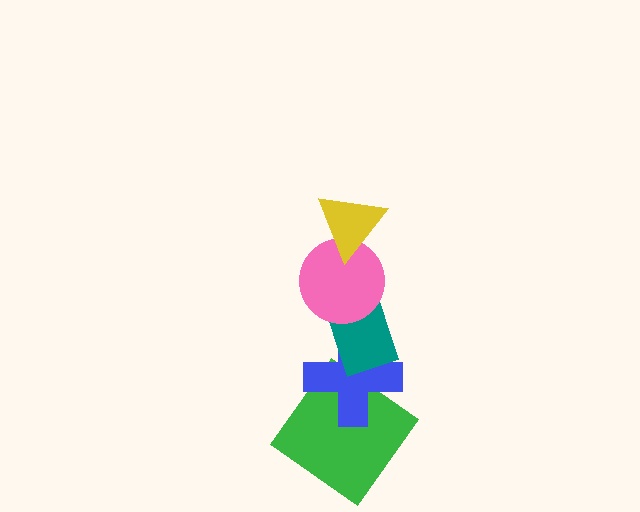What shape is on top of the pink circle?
The yellow triangle is on top of the pink circle.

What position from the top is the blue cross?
The blue cross is 4th from the top.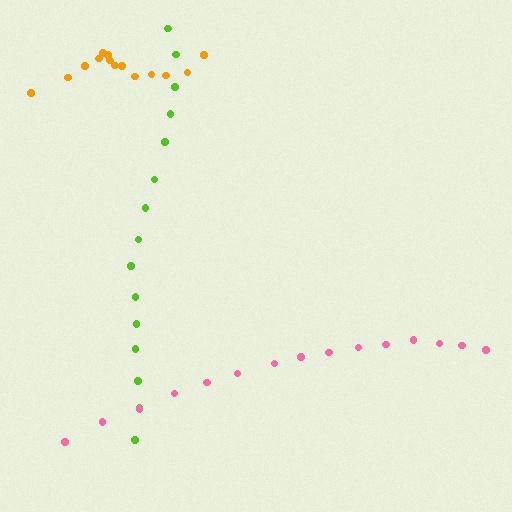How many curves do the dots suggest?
There are 3 distinct paths.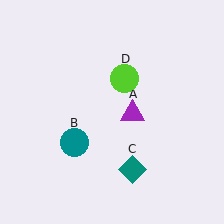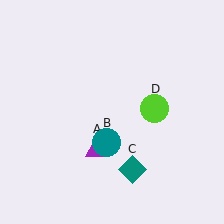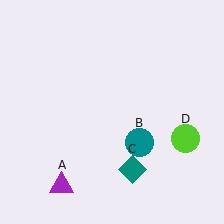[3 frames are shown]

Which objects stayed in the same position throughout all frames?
Teal diamond (object C) remained stationary.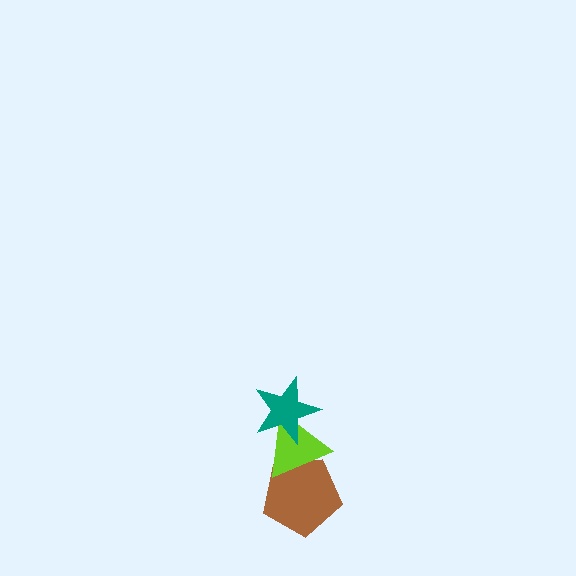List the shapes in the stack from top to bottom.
From top to bottom: the teal star, the lime triangle, the brown pentagon.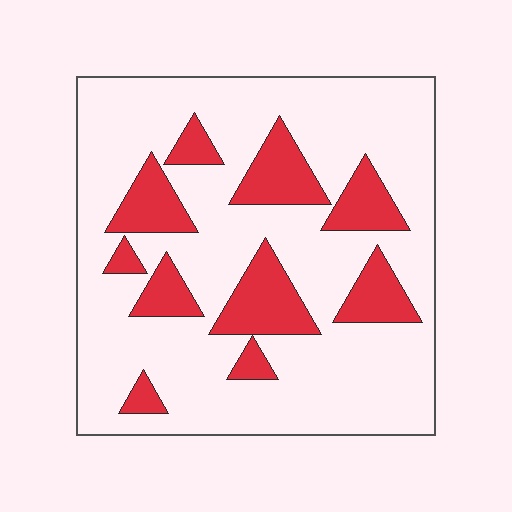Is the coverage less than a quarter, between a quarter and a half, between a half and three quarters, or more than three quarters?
Less than a quarter.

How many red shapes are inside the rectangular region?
10.